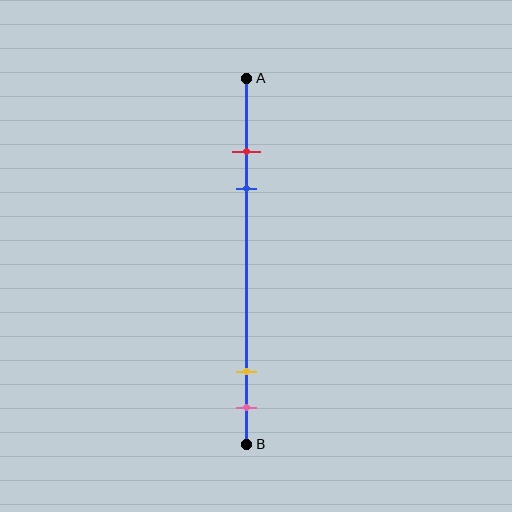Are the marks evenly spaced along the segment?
No, the marks are not evenly spaced.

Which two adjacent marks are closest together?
The red and blue marks are the closest adjacent pair.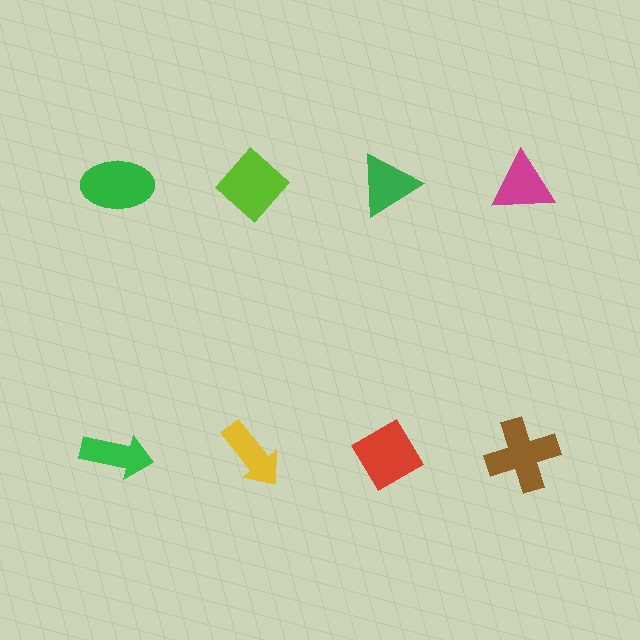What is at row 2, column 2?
A yellow arrow.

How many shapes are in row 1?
4 shapes.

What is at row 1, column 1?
A green ellipse.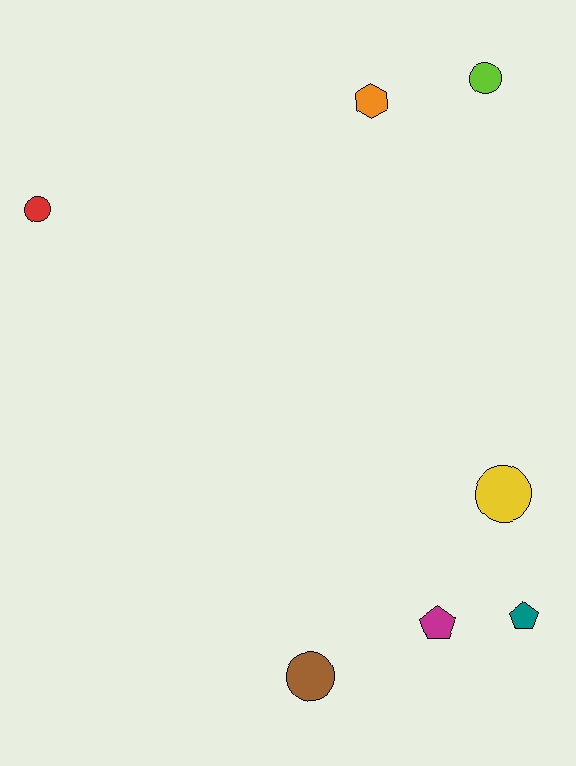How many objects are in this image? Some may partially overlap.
There are 7 objects.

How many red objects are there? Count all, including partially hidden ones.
There is 1 red object.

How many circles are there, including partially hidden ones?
There are 4 circles.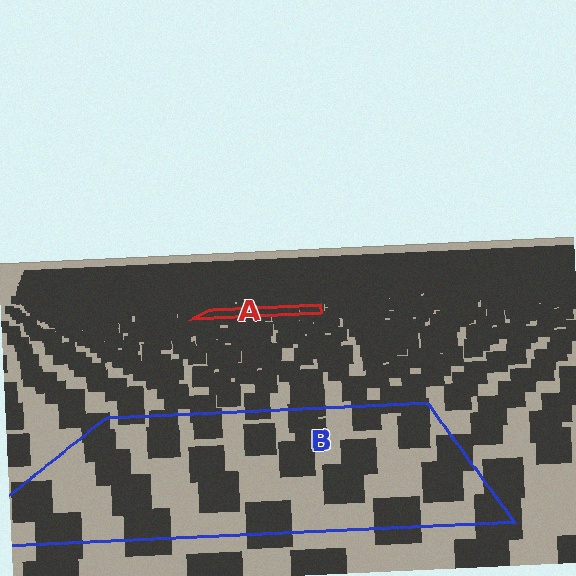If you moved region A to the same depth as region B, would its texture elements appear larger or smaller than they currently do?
They would appear larger. At a closer depth, the same texture elements are projected at a bigger on-screen size.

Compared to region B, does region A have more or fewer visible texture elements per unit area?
Region A has more texture elements per unit area — they are packed more densely because it is farther away.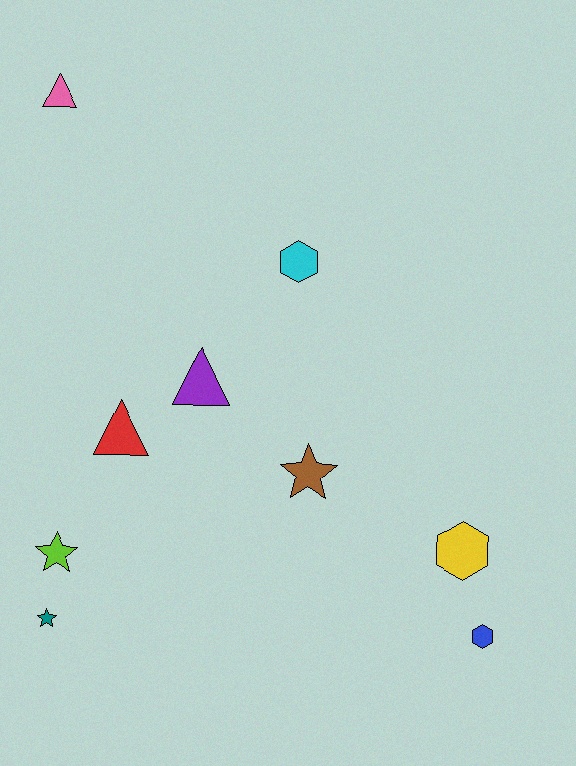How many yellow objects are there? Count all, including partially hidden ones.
There is 1 yellow object.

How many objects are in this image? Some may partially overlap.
There are 9 objects.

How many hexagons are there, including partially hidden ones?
There are 3 hexagons.